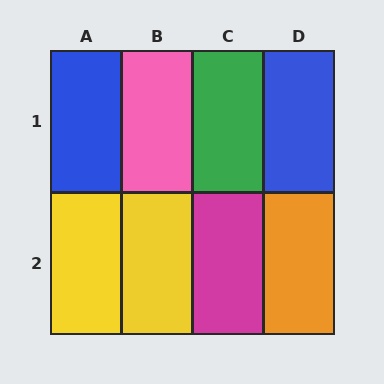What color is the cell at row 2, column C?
Magenta.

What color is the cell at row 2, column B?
Yellow.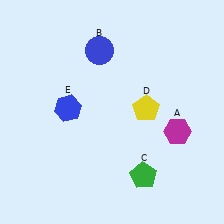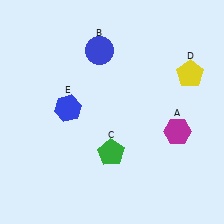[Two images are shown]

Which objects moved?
The objects that moved are: the green pentagon (C), the yellow pentagon (D).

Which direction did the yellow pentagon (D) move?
The yellow pentagon (D) moved right.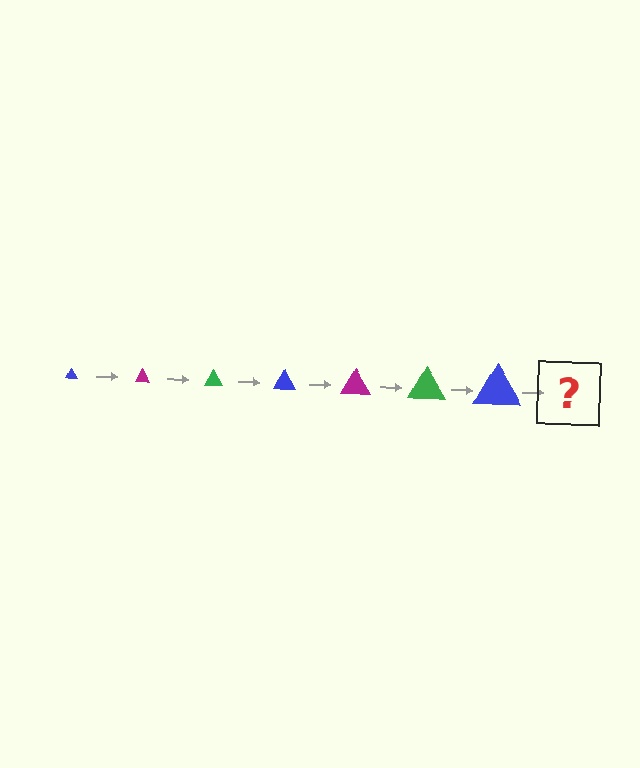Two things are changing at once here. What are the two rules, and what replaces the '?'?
The two rules are that the triangle grows larger each step and the color cycles through blue, magenta, and green. The '?' should be a magenta triangle, larger than the previous one.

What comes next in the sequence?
The next element should be a magenta triangle, larger than the previous one.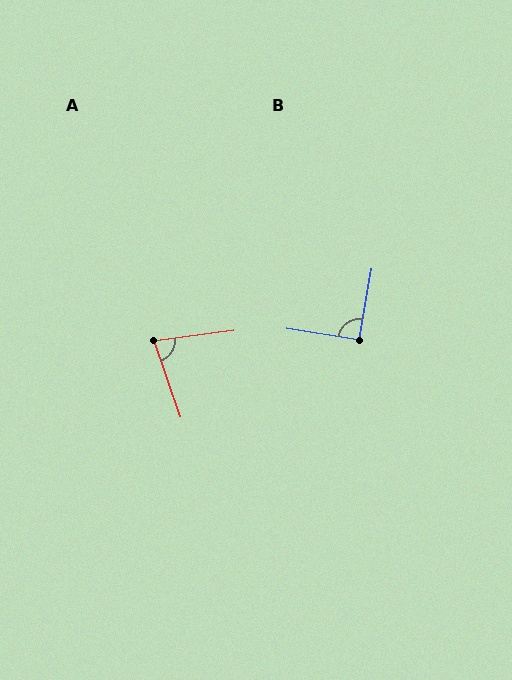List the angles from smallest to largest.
A (78°), B (90°).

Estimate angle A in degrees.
Approximately 78 degrees.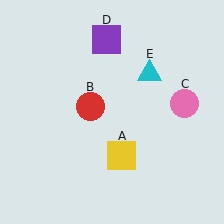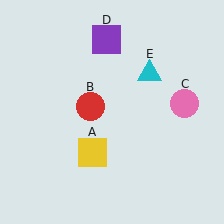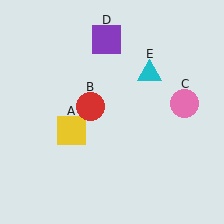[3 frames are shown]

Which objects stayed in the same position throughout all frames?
Red circle (object B) and pink circle (object C) and purple square (object D) and cyan triangle (object E) remained stationary.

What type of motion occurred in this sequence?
The yellow square (object A) rotated clockwise around the center of the scene.